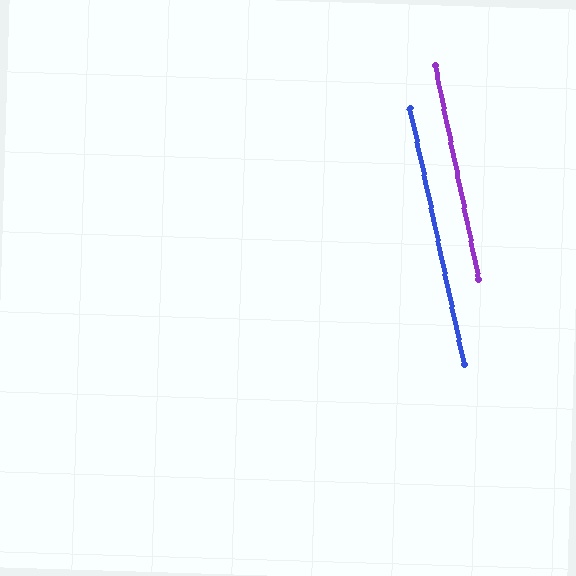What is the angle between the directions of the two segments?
Approximately 0 degrees.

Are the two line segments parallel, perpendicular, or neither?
Parallel — their directions differ by only 0.4°.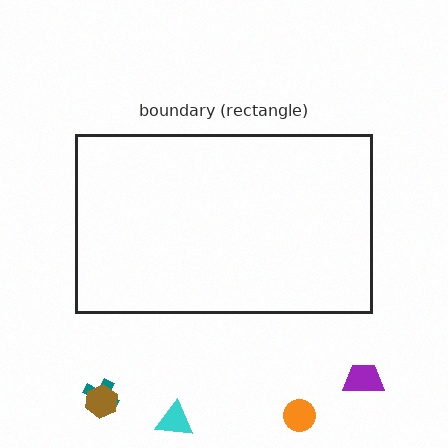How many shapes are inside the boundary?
0 inside, 5 outside.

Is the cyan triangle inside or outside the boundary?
Outside.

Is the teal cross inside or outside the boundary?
Outside.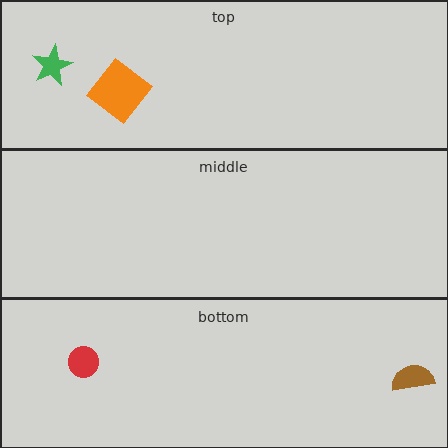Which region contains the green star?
The top region.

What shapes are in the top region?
The orange diamond, the green star.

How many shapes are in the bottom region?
2.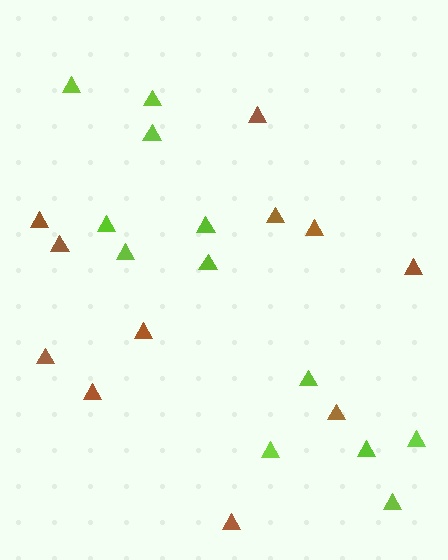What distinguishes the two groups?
There are 2 groups: one group of brown triangles (11) and one group of lime triangles (12).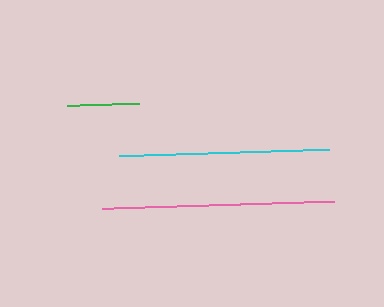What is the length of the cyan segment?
The cyan segment is approximately 211 pixels long.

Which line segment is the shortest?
The green line is the shortest at approximately 72 pixels.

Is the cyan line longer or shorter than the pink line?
The pink line is longer than the cyan line.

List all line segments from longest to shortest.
From longest to shortest: pink, cyan, green.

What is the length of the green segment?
The green segment is approximately 72 pixels long.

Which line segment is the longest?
The pink line is the longest at approximately 232 pixels.